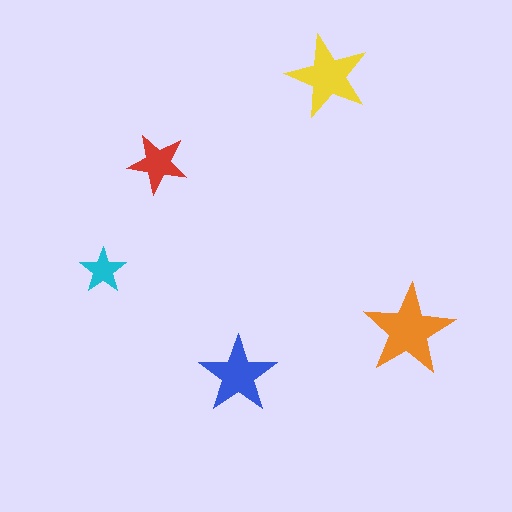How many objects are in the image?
There are 5 objects in the image.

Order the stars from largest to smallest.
the orange one, the yellow one, the blue one, the red one, the cyan one.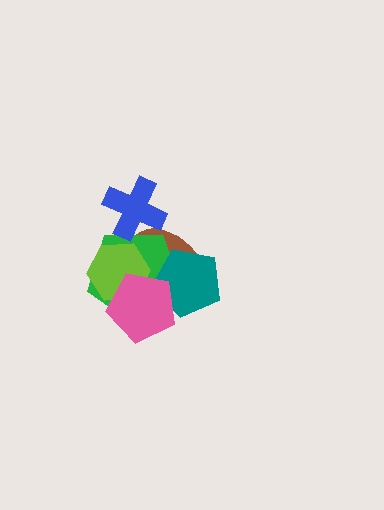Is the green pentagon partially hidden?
Yes, it is partially covered by another shape.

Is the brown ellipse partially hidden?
Yes, it is partially covered by another shape.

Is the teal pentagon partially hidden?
Yes, it is partially covered by another shape.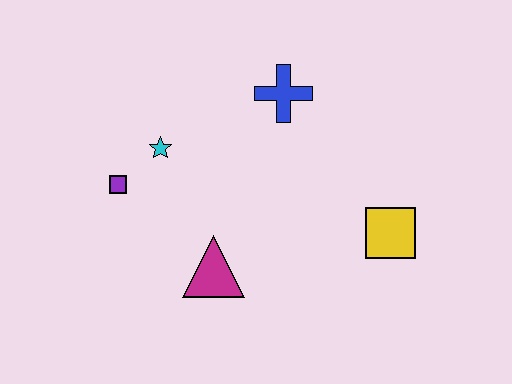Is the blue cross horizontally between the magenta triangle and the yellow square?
Yes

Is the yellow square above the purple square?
No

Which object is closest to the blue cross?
The cyan star is closest to the blue cross.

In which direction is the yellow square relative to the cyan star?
The yellow square is to the right of the cyan star.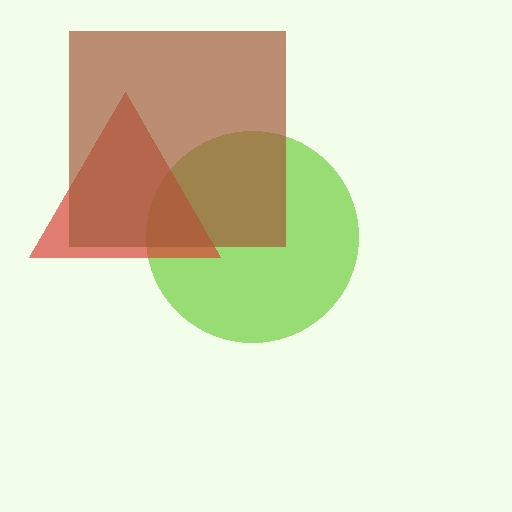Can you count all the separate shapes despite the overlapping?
Yes, there are 3 separate shapes.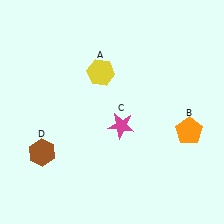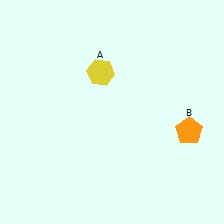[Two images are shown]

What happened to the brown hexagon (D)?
The brown hexagon (D) was removed in Image 2. It was in the bottom-left area of Image 1.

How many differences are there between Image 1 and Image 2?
There are 2 differences between the two images.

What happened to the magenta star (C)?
The magenta star (C) was removed in Image 2. It was in the bottom-right area of Image 1.